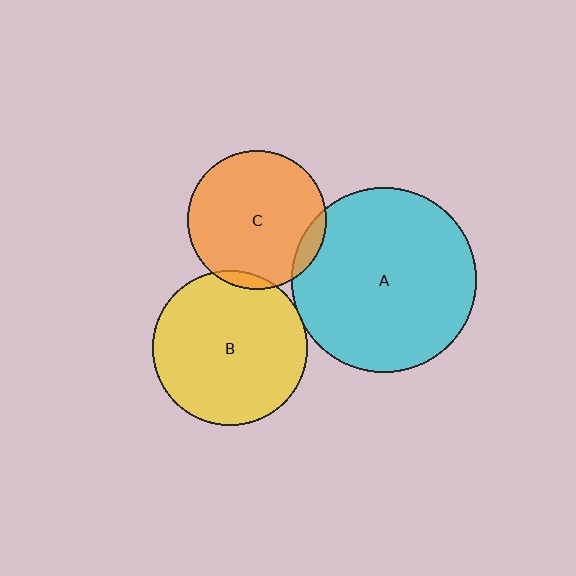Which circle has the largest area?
Circle A (cyan).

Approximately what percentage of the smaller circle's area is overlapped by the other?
Approximately 10%.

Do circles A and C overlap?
Yes.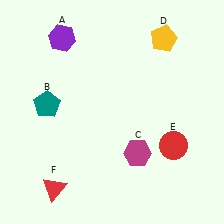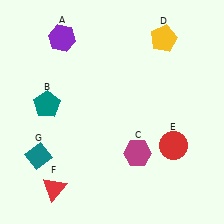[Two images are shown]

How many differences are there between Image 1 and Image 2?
There is 1 difference between the two images.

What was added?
A teal diamond (G) was added in Image 2.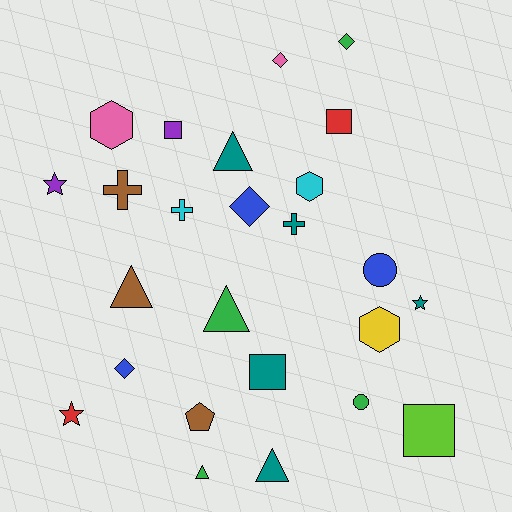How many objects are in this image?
There are 25 objects.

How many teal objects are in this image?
There are 5 teal objects.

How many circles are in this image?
There are 2 circles.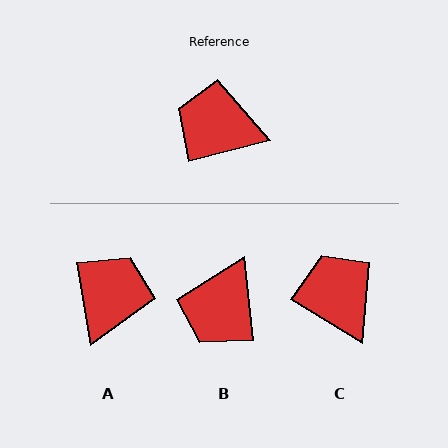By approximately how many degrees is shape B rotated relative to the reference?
Approximately 81 degrees counter-clockwise.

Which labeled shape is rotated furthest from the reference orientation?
A, about 95 degrees away.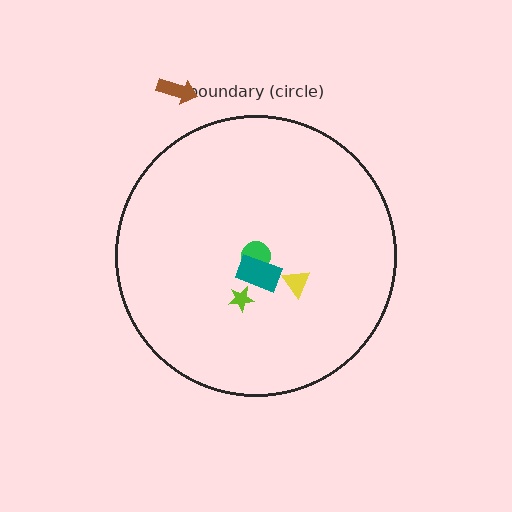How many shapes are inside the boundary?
4 inside, 1 outside.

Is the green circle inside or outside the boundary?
Inside.